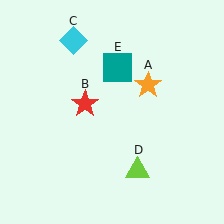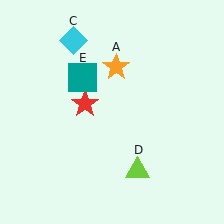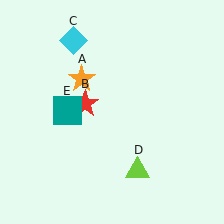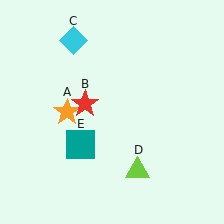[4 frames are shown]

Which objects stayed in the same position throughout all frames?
Red star (object B) and cyan diamond (object C) and lime triangle (object D) remained stationary.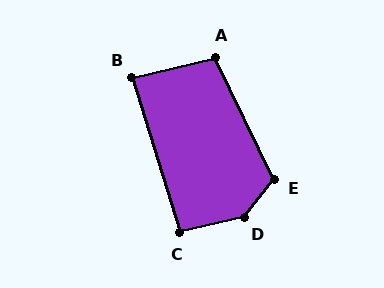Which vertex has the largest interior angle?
D, at approximately 143 degrees.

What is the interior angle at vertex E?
Approximately 115 degrees (obtuse).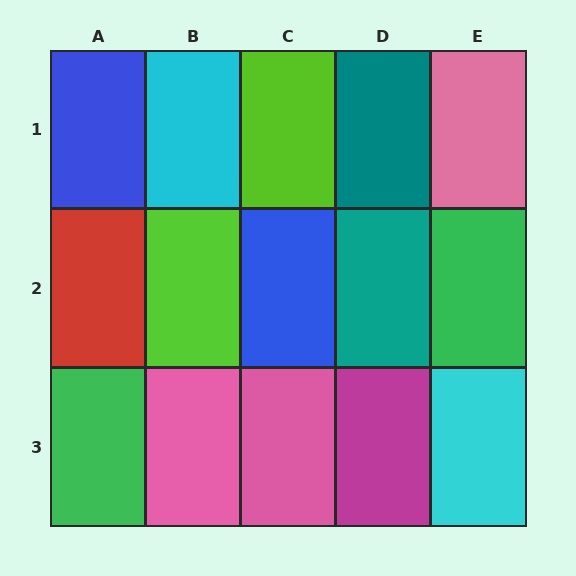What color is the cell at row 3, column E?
Cyan.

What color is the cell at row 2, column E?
Green.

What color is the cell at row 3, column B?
Pink.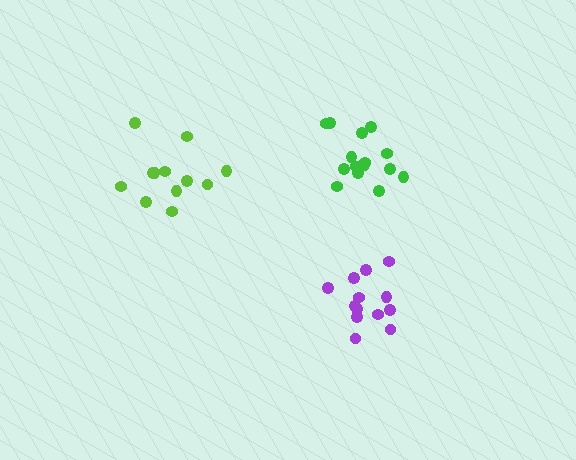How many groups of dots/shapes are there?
There are 3 groups.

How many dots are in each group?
Group 1: 12 dots, Group 2: 13 dots, Group 3: 16 dots (41 total).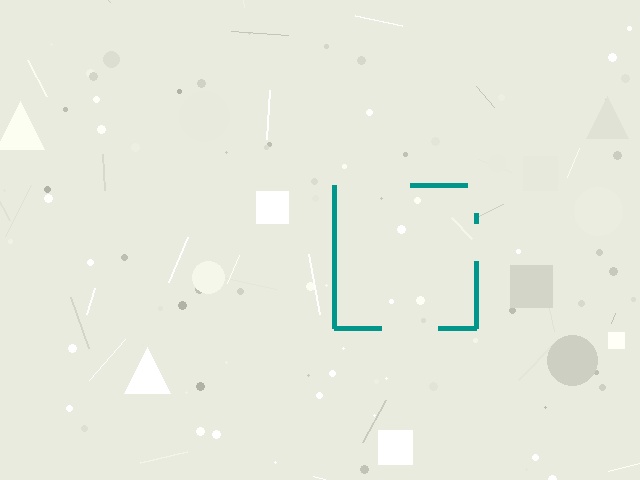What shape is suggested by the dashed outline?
The dashed outline suggests a square.